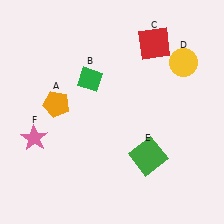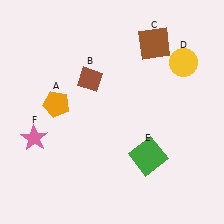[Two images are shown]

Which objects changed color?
B changed from green to brown. C changed from red to brown.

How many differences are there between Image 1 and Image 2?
There are 2 differences between the two images.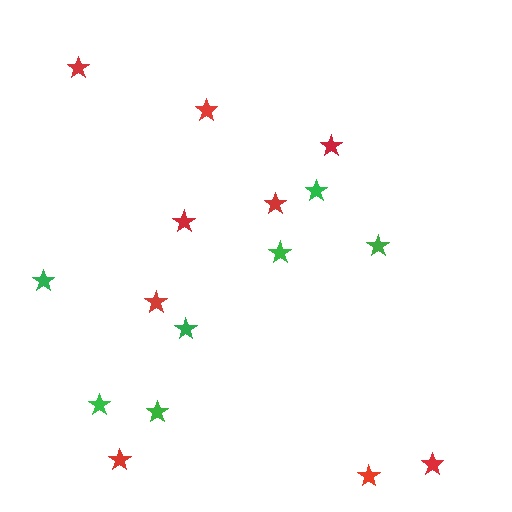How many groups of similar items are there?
There are 2 groups: one group of green stars (7) and one group of red stars (9).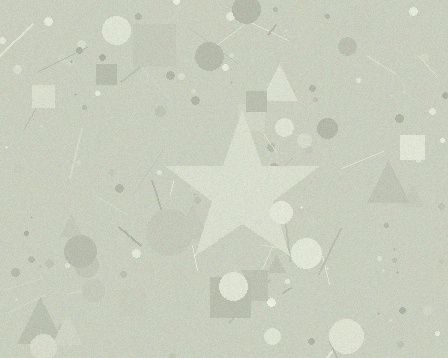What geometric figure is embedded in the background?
A star is embedded in the background.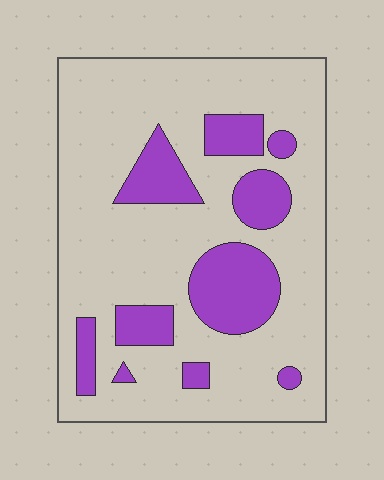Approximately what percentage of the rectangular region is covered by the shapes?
Approximately 20%.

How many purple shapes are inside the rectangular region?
10.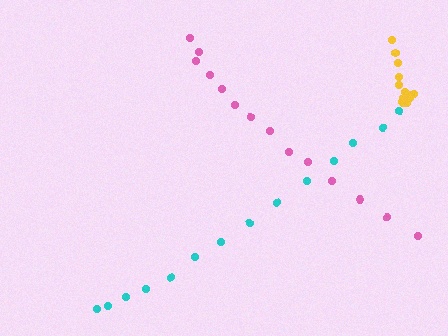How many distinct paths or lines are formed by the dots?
There are 3 distinct paths.